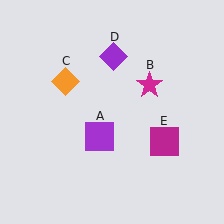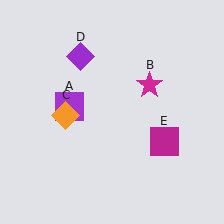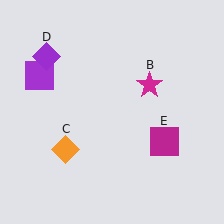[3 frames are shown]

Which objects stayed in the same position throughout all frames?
Magenta star (object B) and magenta square (object E) remained stationary.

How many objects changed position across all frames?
3 objects changed position: purple square (object A), orange diamond (object C), purple diamond (object D).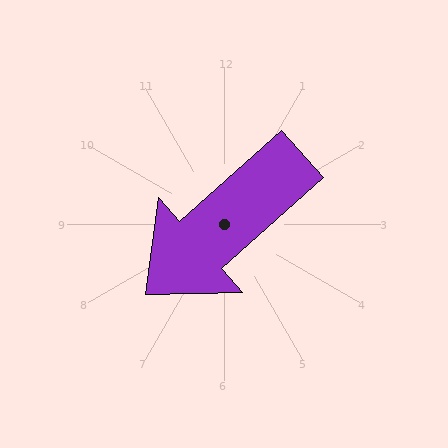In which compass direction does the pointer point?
Southwest.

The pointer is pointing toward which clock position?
Roughly 8 o'clock.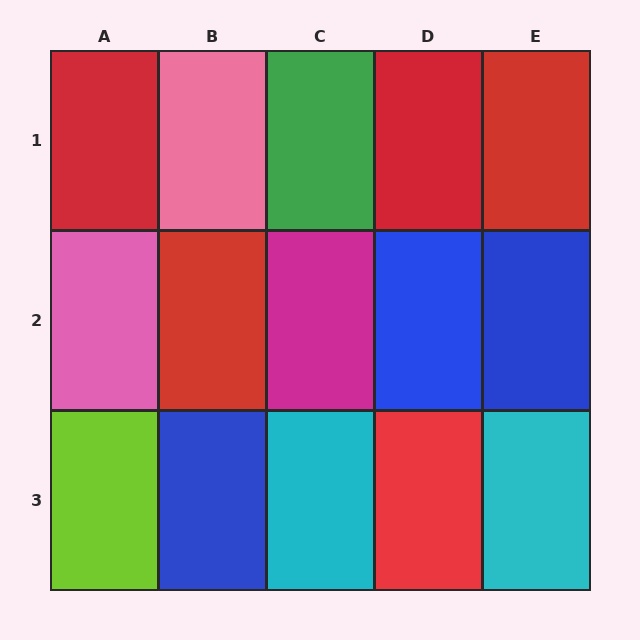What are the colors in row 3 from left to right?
Lime, blue, cyan, red, cyan.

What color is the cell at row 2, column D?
Blue.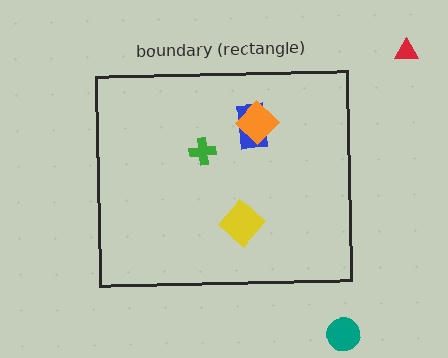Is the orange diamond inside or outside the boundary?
Inside.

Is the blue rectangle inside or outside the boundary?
Inside.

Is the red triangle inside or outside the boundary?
Outside.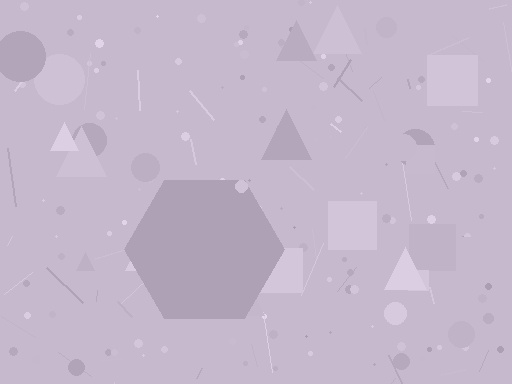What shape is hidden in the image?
A hexagon is hidden in the image.